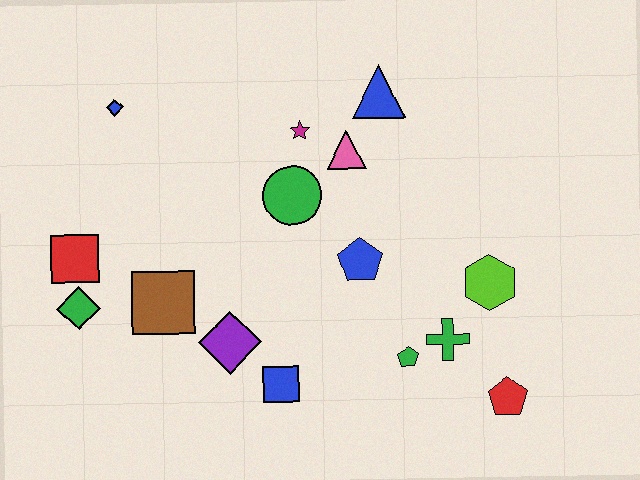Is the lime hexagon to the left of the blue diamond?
No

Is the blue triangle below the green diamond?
No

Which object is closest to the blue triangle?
The pink triangle is closest to the blue triangle.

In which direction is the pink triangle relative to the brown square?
The pink triangle is to the right of the brown square.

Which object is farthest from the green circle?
The red pentagon is farthest from the green circle.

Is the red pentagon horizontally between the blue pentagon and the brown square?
No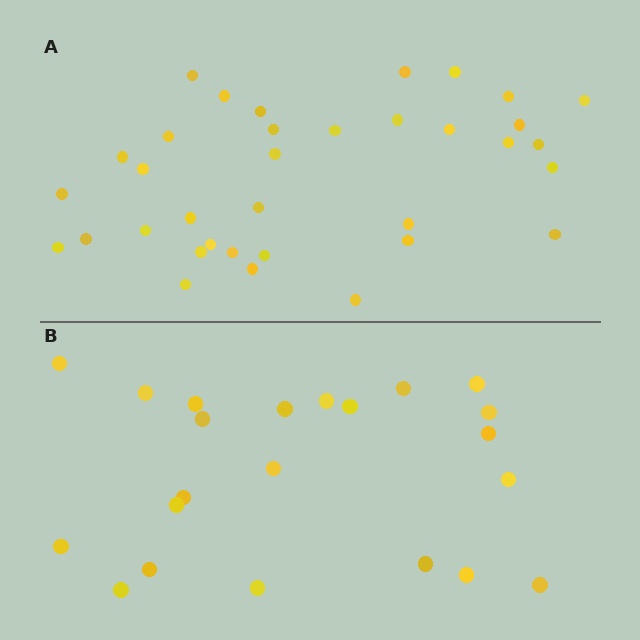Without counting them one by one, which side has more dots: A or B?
Region A (the top region) has more dots.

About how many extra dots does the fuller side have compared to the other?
Region A has approximately 15 more dots than region B.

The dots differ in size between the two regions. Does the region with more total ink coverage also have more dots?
No. Region B has more total ink coverage because its dots are larger, but region A actually contains more individual dots. Total area can be misleading — the number of items is what matters here.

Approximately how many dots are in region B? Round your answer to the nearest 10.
About 20 dots. (The exact count is 22, which rounds to 20.)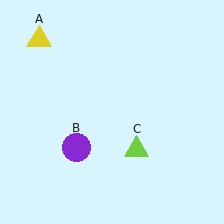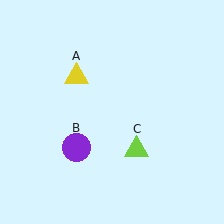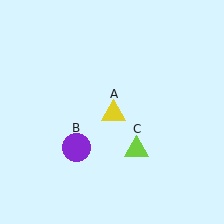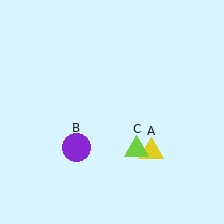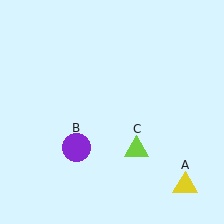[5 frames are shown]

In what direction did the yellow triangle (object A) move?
The yellow triangle (object A) moved down and to the right.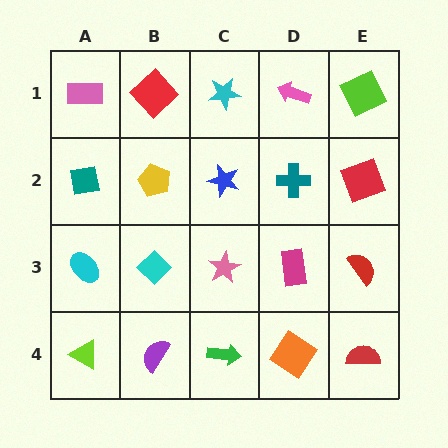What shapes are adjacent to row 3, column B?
A yellow pentagon (row 2, column B), a purple semicircle (row 4, column B), a cyan ellipse (row 3, column A), a pink star (row 3, column C).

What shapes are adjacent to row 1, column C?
A blue star (row 2, column C), a red diamond (row 1, column B), a pink arrow (row 1, column D).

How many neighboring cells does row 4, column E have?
2.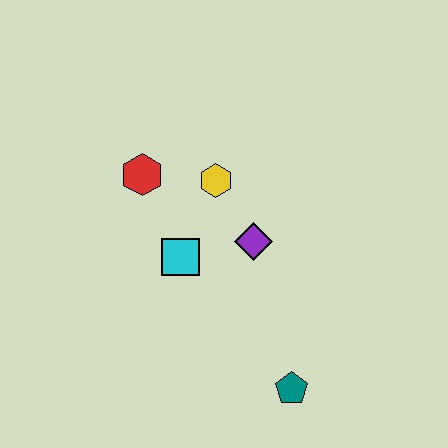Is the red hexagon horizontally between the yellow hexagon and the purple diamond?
No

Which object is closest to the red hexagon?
The yellow hexagon is closest to the red hexagon.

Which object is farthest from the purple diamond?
The teal pentagon is farthest from the purple diamond.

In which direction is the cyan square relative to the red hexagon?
The cyan square is below the red hexagon.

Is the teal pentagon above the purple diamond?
No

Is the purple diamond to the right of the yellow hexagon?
Yes